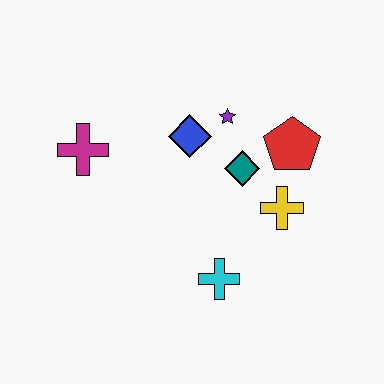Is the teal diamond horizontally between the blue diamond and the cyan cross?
No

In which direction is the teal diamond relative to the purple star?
The teal diamond is below the purple star.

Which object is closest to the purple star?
The blue diamond is closest to the purple star.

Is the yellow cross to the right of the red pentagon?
No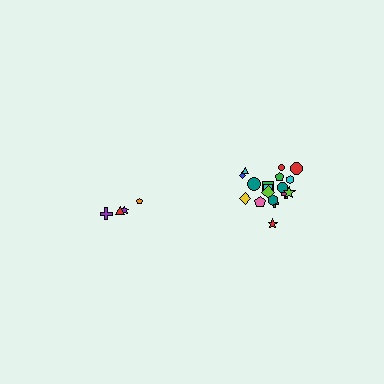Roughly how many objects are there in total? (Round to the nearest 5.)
Roughly 20 objects in total.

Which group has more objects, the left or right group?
The right group.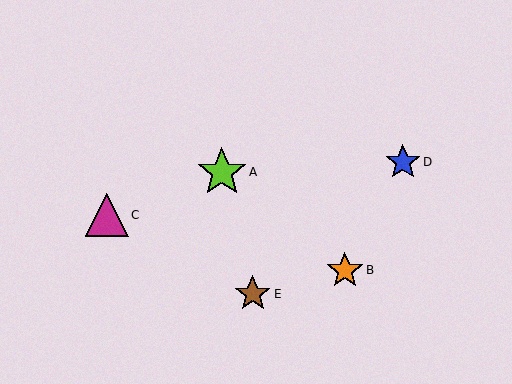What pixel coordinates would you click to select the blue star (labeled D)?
Click at (403, 162) to select the blue star D.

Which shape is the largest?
The lime star (labeled A) is the largest.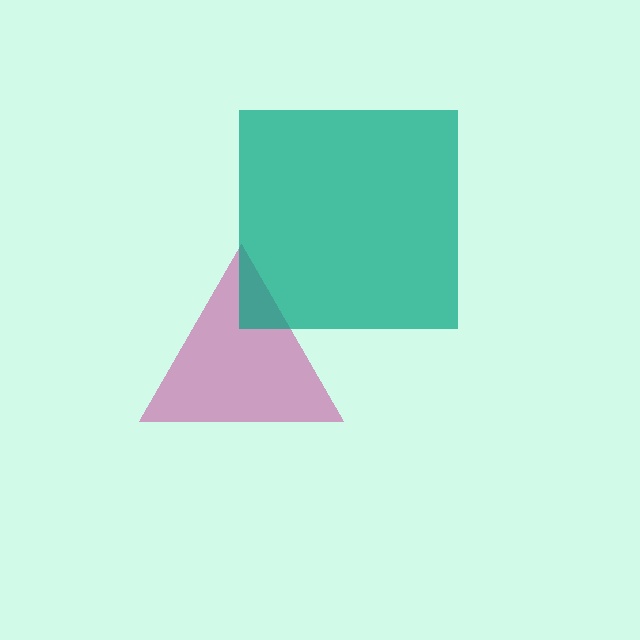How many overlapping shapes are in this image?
There are 2 overlapping shapes in the image.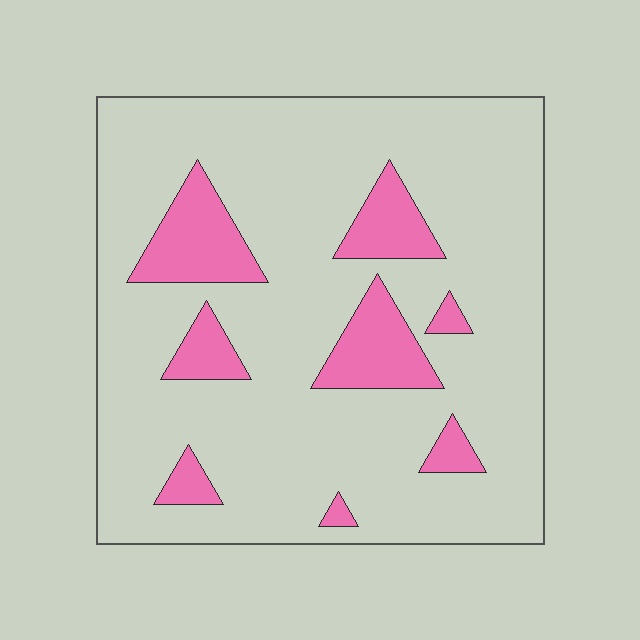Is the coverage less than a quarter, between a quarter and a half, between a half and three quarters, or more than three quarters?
Less than a quarter.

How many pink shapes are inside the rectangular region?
8.